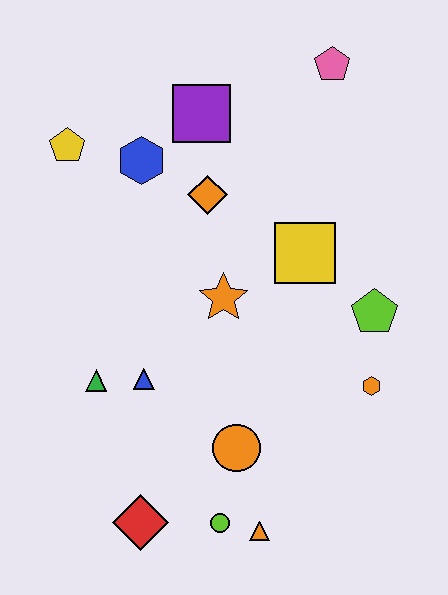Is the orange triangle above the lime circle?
No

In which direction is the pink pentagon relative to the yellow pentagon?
The pink pentagon is to the right of the yellow pentagon.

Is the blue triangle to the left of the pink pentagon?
Yes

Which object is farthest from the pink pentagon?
The red diamond is farthest from the pink pentagon.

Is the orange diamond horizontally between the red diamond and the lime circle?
Yes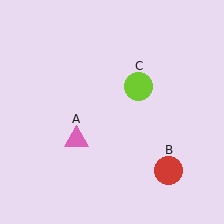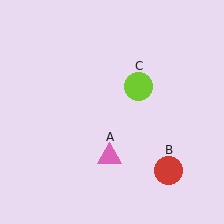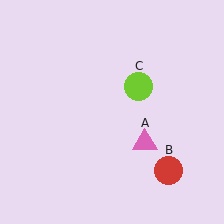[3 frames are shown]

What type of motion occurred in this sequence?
The pink triangle (object A) rotated counterclockwise around the center of the scene.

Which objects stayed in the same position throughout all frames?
Red circle (object B) and lime circle (object C) remained stationary.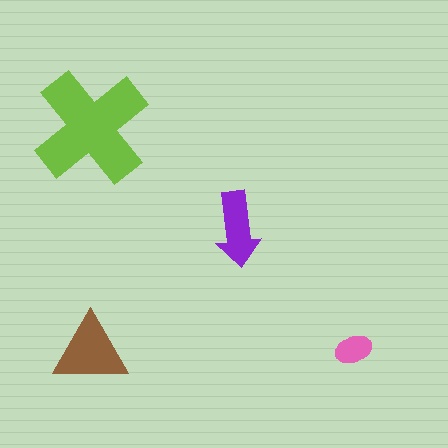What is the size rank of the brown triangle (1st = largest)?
2nd.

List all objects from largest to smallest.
The lime cross, the brown triangle, the purple arrow, the pink ellipse.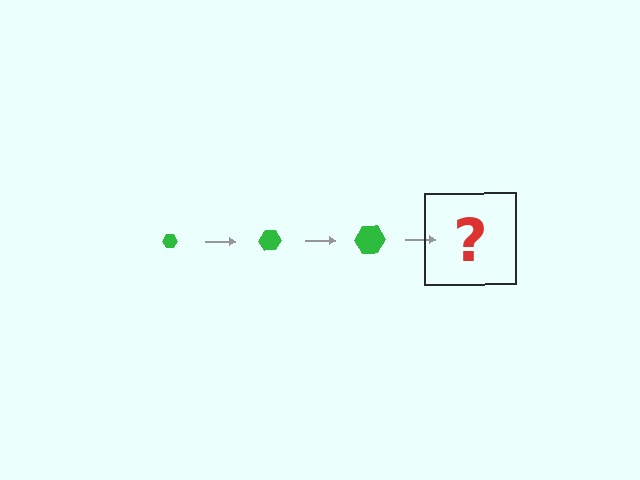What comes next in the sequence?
The next element should be a green hexagon, larger than the previous one.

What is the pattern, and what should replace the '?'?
The pattern is that the hexagon gets progressively larger each step. The '?' should be a green hexagon, larger than the previous one.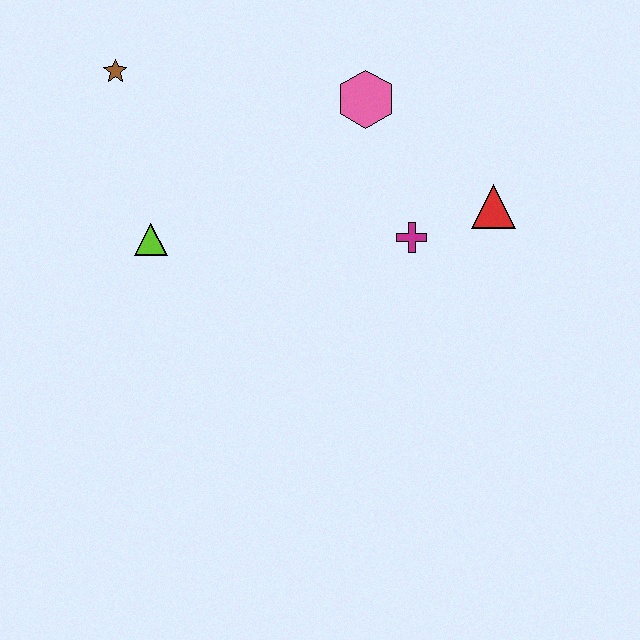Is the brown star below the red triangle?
No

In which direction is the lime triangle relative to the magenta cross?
The lime triangle is to the left of the magenta cross.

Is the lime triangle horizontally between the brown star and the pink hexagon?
Yes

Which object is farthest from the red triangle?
The brown star is farthest from the red triangle.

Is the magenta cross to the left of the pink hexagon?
No